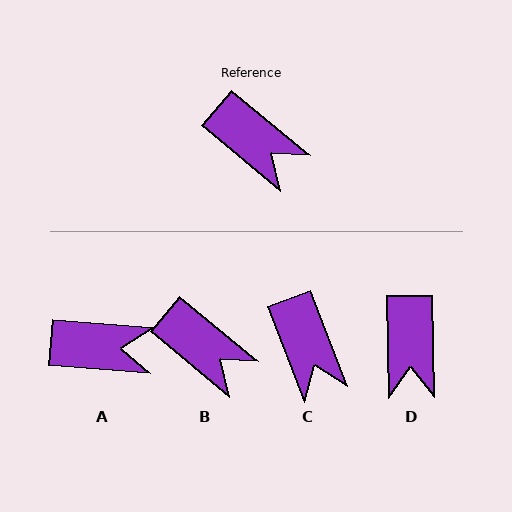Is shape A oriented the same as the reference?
No, it is off by about 35 degrees.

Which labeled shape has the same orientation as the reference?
B.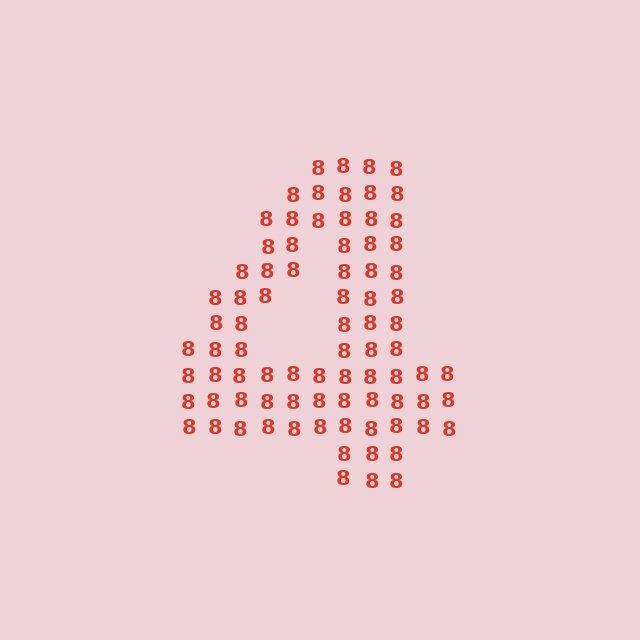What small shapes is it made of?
It is made of small digit 8's.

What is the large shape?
The large shape is the digit 4.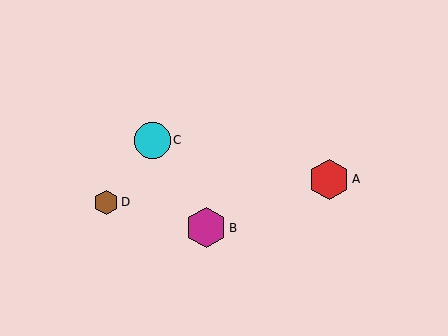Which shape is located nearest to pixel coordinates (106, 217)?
The brown hexagon (labeled D) at (106, 202) is nearest to that location.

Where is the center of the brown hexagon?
The center of the brown hexagon is at (106, 202).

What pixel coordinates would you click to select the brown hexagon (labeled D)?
Click at (106, 202) to select the brown hexagon D.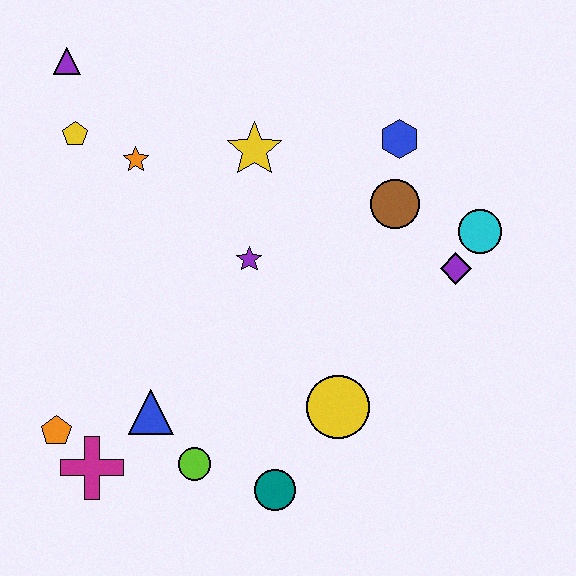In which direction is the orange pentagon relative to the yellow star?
The orange pentagon is below the yellow star.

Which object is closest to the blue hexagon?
The brown circle is closest to the blue hexagon.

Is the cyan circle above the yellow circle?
Yes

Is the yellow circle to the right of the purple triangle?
Yes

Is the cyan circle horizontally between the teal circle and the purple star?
No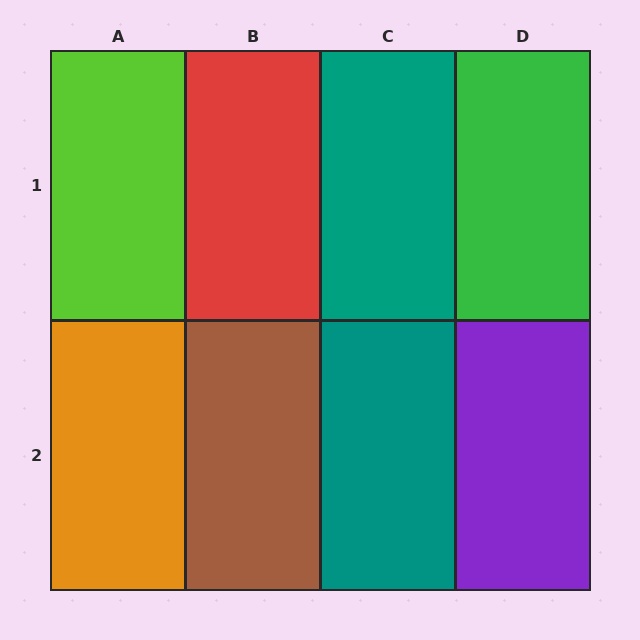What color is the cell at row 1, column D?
Green.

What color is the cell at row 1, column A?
Lime.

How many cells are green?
1 cell is green.